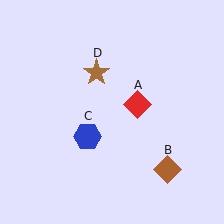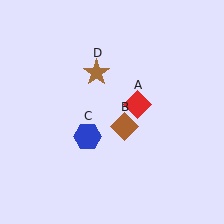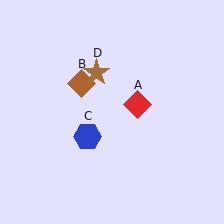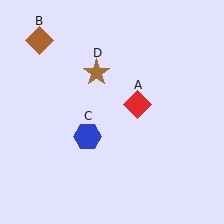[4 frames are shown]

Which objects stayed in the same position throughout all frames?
Red diamond (object A) and blue hexagon (object C) and brown star (object D) remained stationary.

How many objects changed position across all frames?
1 object changed position: brown diamond (object B).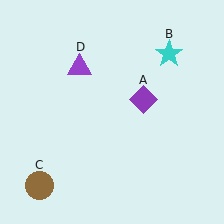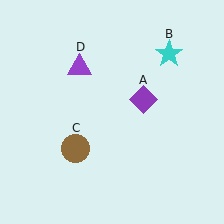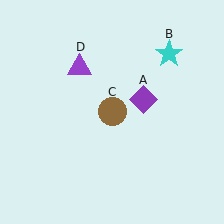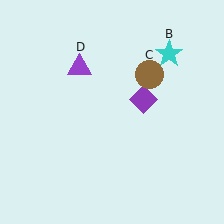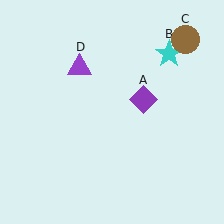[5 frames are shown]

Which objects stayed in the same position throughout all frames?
Purple diamond (object A) and cyan star (object B) and purple triangle (object D) remained stationary.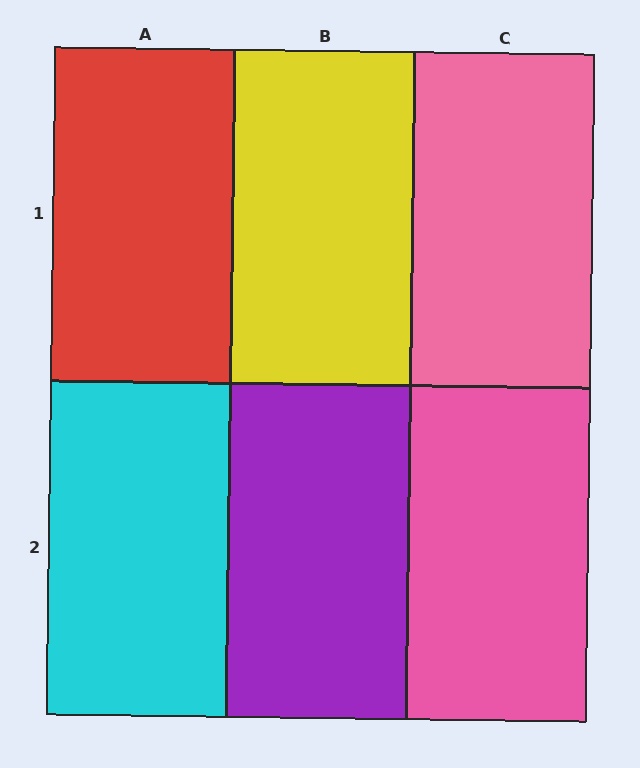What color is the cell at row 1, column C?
Pink.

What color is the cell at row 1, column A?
Red.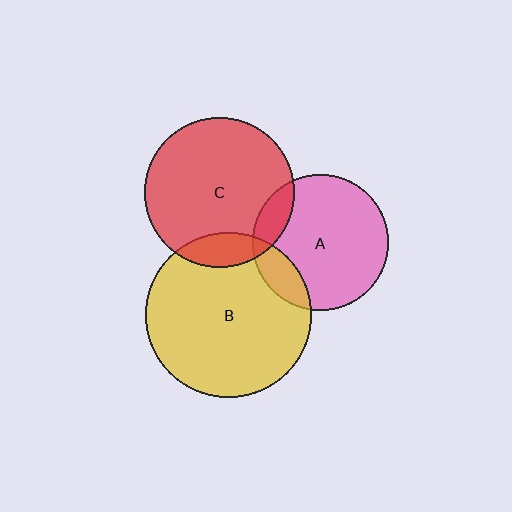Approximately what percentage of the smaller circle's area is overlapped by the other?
Approximately 10%.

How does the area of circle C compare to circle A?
Approximately 1.2 times.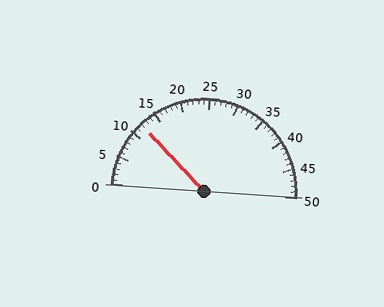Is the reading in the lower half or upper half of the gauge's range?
The reading is in the lower half of the range (0 to 50).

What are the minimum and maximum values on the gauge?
The gauge ranges from 0 to 50.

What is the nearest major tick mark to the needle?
The nearest major tick mark is 10.